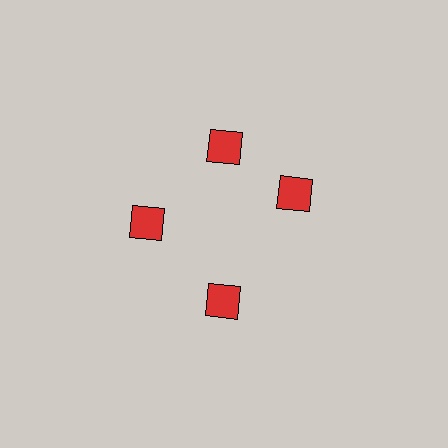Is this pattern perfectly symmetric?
No. The 4 red squares are arranged in a ring, but one element near the 3 o'clock position is rotated out of alignment along the ring, breaking the 4-fold rotational symmetry.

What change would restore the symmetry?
The symmetry would be restored by rotating it back into even spacing with its neighbors so that all 4 squares sit at equal angles and equal distance from the center.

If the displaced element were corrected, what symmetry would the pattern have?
It would have 4-fold rotational symmetry — the pattern would map onto itself every 90 degrees.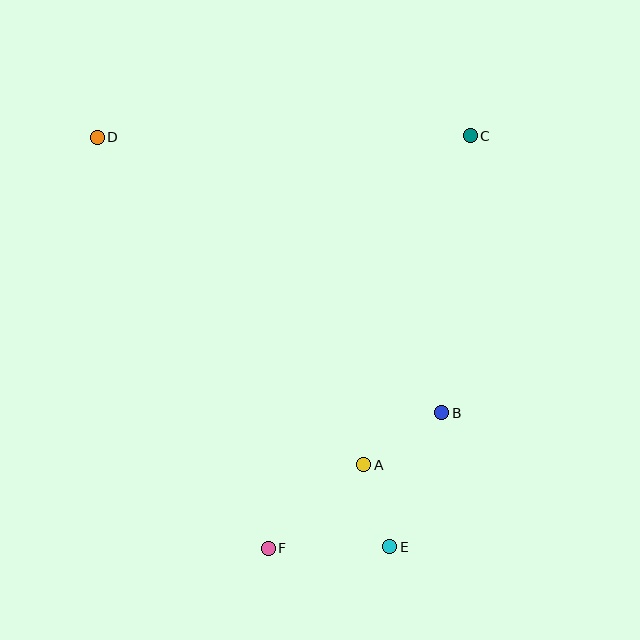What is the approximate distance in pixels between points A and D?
The distance between A and D is approximately 422 pixels.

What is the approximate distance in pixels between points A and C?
The distance between A and C is approximately 346 pixels.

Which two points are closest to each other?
Points A and E are closest to each other.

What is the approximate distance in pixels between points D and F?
The distance between D and F is approximately 445 pixels.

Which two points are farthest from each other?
Points D and E are farthest from each other.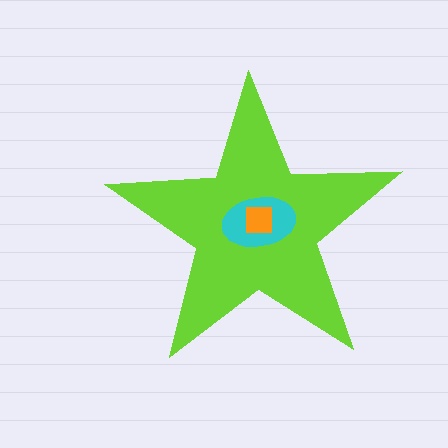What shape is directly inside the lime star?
The cyan ellipse.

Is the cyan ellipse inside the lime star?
Yes.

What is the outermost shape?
The lime star.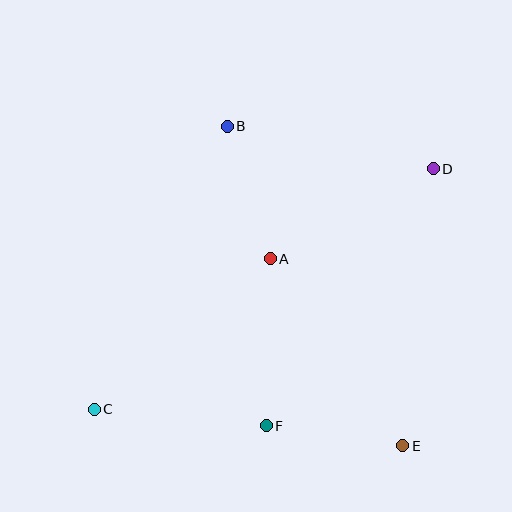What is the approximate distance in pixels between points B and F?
The distance between B and F is approximately 302 pixels.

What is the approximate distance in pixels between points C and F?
The distance between C and F is approximately 173 pixels.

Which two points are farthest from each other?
Points C and D are farthest from each other.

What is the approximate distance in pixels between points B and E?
The distance between B and E is approximately 365 pixels.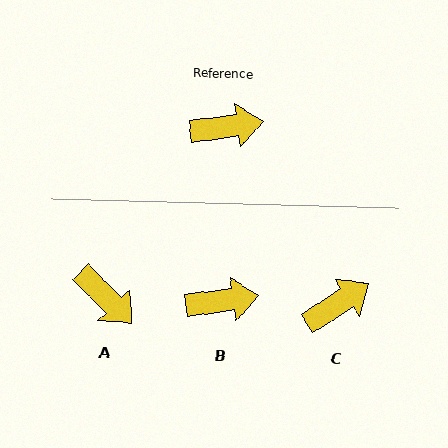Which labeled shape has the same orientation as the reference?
B.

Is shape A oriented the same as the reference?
No, it is off by about 53 degrees.